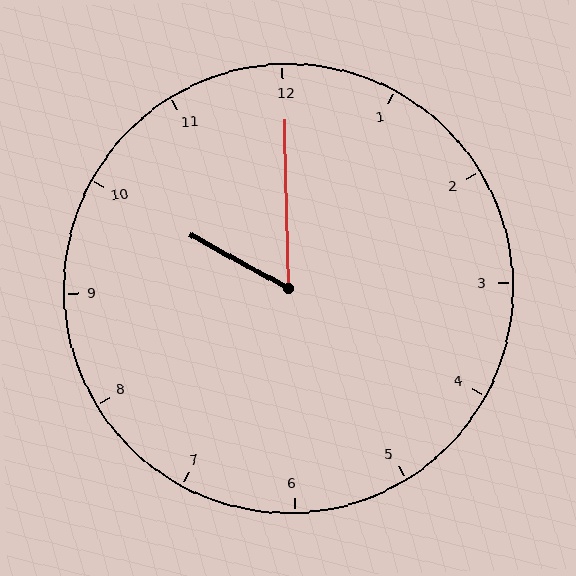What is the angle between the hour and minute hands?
Approximately 60 degrees.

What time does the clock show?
10:00.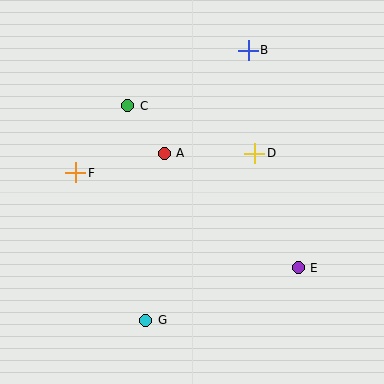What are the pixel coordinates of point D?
Point D is at (255, 153).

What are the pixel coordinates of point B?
Point B is at (248, 50).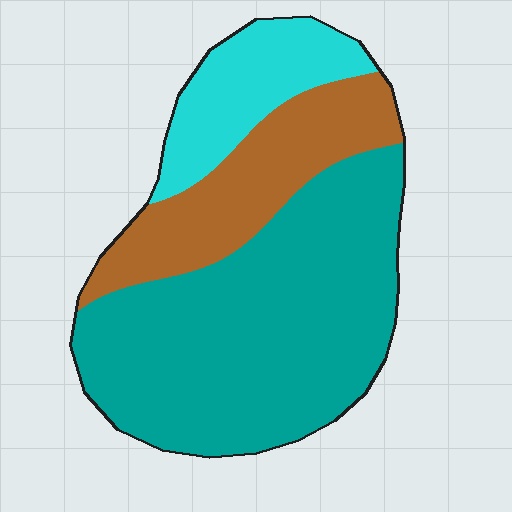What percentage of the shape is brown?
Brown covers about 25% of the shape.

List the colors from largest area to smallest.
From largest to smallest: teal, brown, cyan.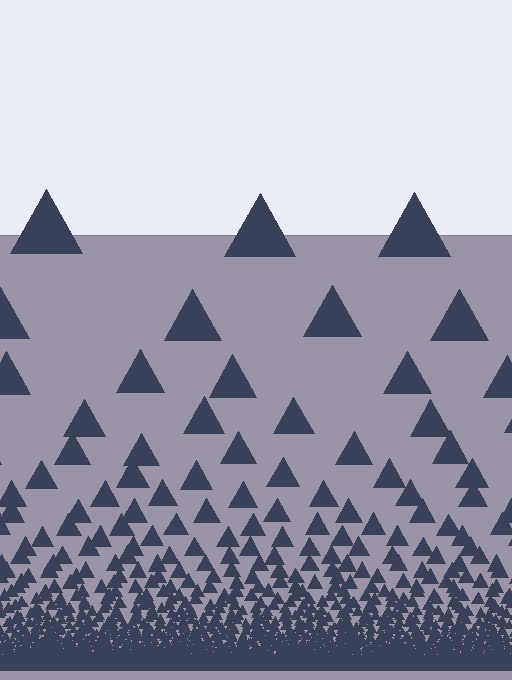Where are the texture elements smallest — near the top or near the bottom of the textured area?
Near the bottom.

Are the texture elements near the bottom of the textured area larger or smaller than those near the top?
Smaller. The gradient is inverted — elements near the bottom are smaller and denser.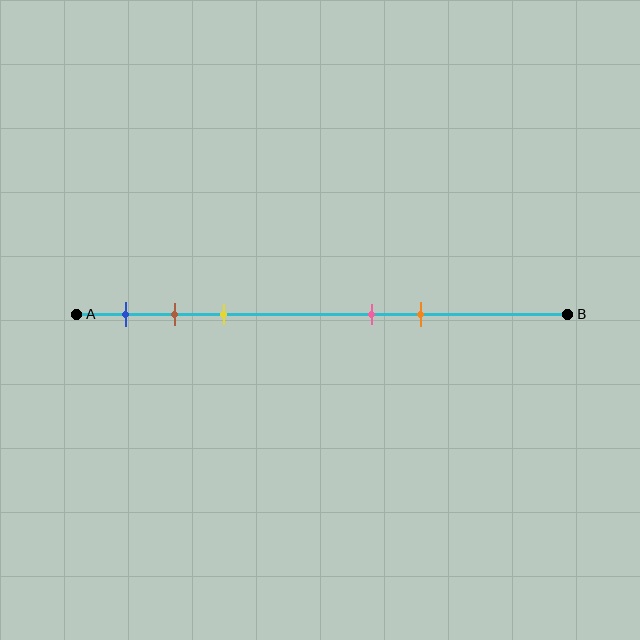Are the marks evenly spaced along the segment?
No, the marks are not evenly spaced.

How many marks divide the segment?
There are 5 marks dividing the segment.